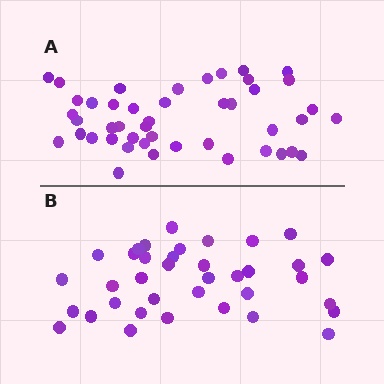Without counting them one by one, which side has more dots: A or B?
Region A (the top region) has more dots.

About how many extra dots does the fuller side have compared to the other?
Region A has roughly 8 or so more dots than region B.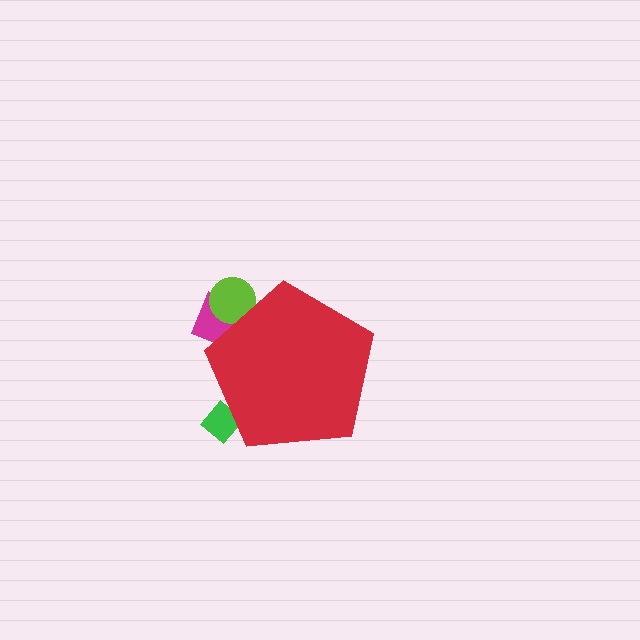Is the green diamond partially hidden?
Yes, the green diamond is partially hidden behind the red pentagon.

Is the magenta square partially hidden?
Yes, the magenta square is partially hidden behind the red pentagon.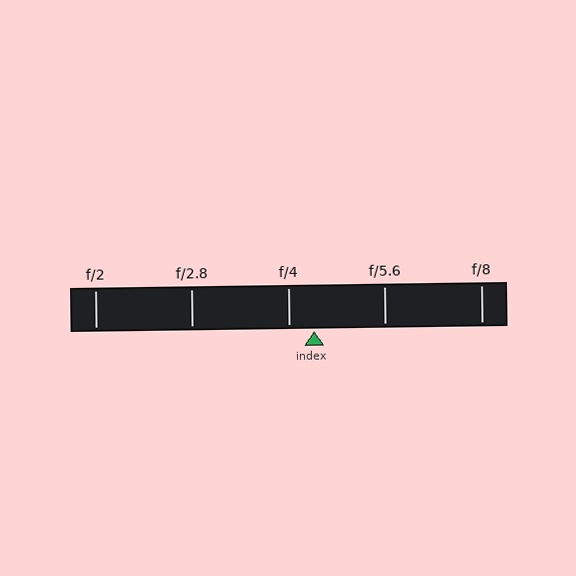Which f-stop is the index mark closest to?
The index mark is closest to f/4.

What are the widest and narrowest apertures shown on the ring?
The widest aperture shown is f/2 and the narrowest is f/8.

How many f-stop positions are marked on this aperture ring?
There are 5 f-stop positions marked.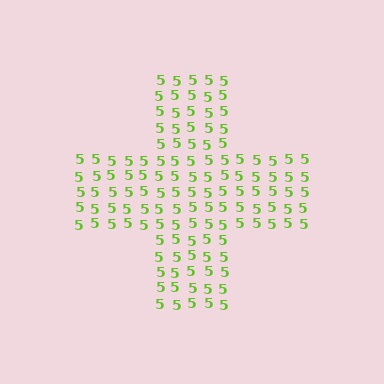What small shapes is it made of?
It is made of small digit 5's.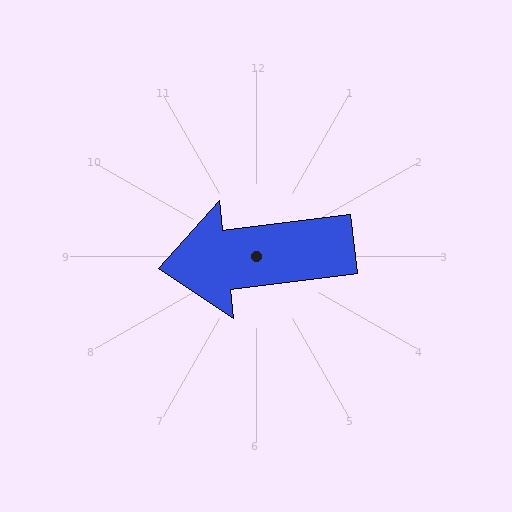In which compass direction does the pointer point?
West.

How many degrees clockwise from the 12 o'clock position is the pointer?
Approximately 263 degrees.